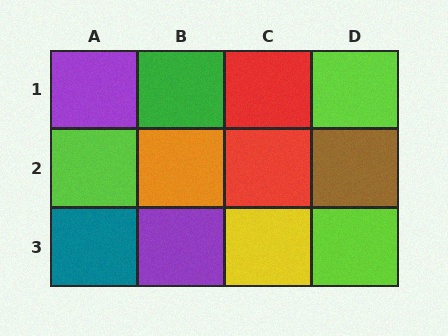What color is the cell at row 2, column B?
Orange.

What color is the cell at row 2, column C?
Red.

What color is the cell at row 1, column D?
Lime.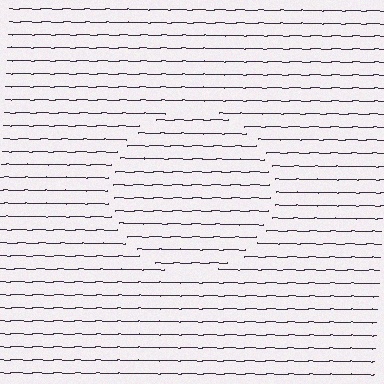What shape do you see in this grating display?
An illusory circle. The interior of the shape contains the same grating, shifted by half a period — the contour is defined by the phase discontinuity where line-ends from the inner and outer gratings abut.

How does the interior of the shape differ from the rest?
The interior of the shape contains the same grating, shifted by half a period — the contour is defined by the phase discontinuity where line-ends from the inner and outer gratings abut.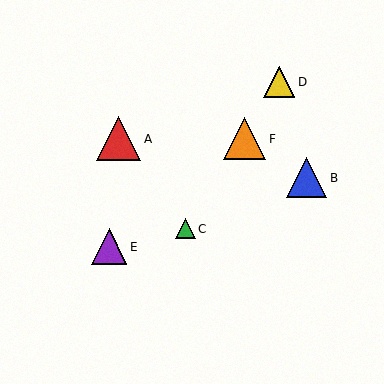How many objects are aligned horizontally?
2 objects (A, F) are aligned horizontally.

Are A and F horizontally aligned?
Yes, both are at y≈139.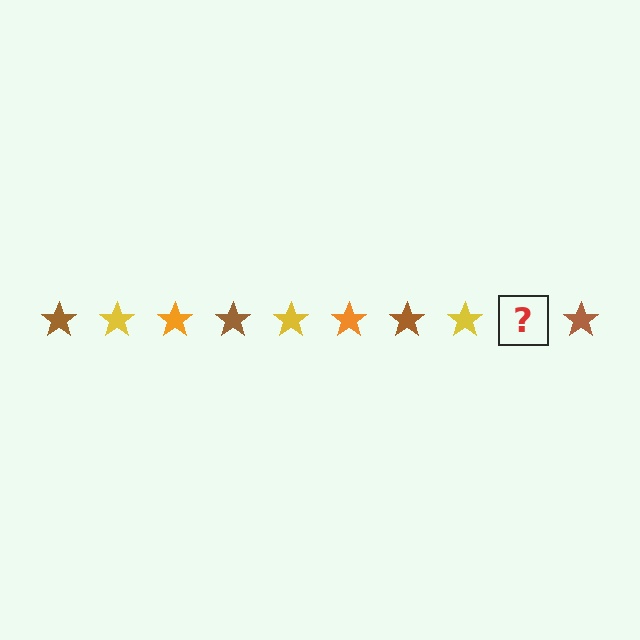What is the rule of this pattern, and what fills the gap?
The rule is that the pattern cycles through brown, yellow, orange stars. The gap should be filled with an orange star.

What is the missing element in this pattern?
The missing element is an orange star.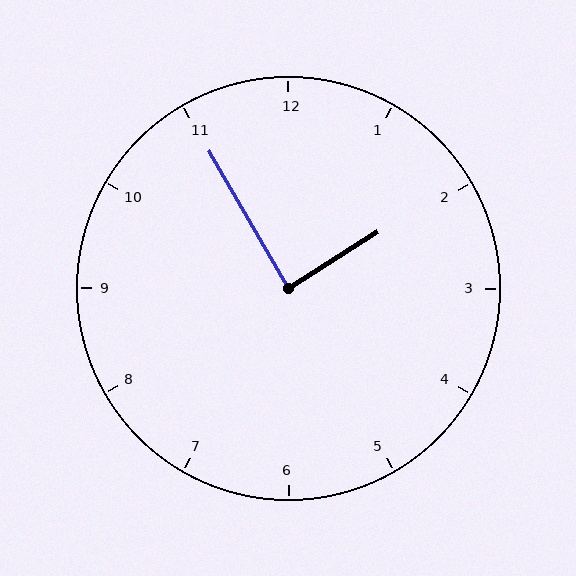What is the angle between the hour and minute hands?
Approximately 88 degrees.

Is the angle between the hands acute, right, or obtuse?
It is right.